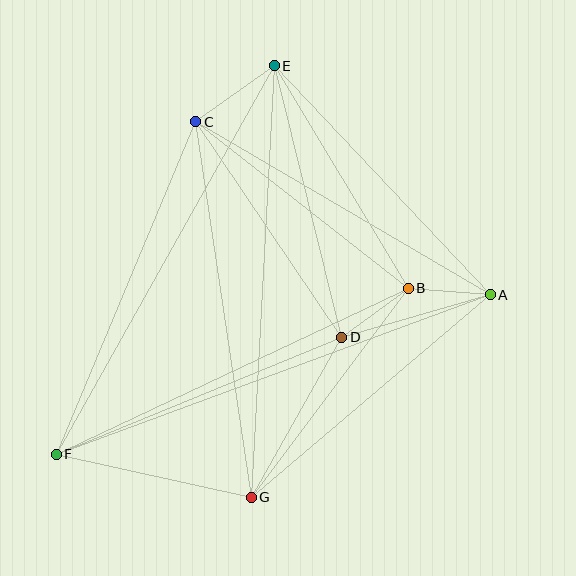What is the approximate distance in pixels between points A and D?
The distance between A and D is approximately 154 pixels.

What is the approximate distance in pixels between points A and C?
The distance between A and C is approximately 342 pixels.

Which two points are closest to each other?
Points A and B are closest to each other.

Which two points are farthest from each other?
Points A and F are farthest from each other.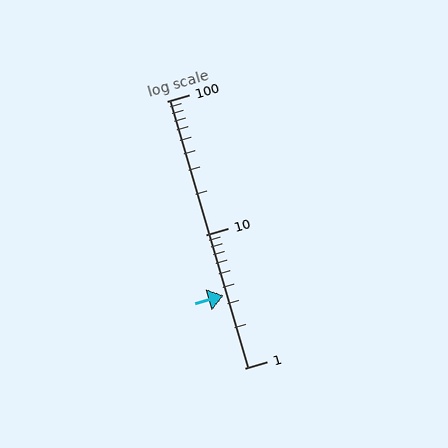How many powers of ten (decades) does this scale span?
The scale spans 2 decades, from 1 to 100.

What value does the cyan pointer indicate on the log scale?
The pointer indicates approximately 3.5.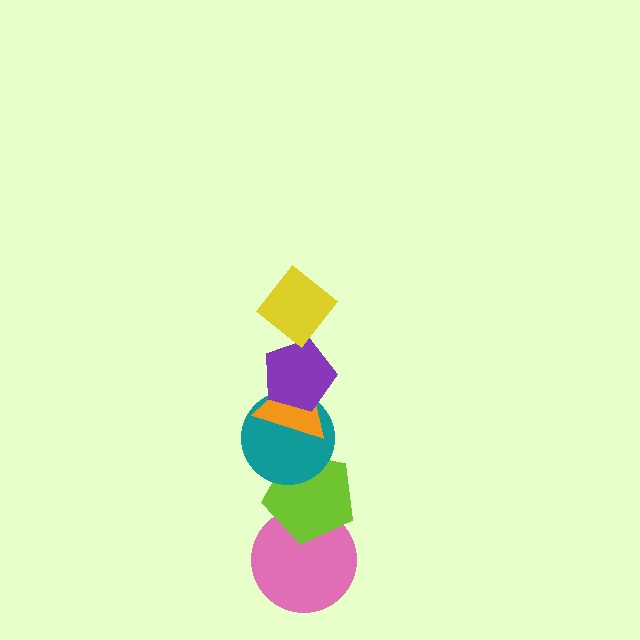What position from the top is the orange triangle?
The orange triangle is 3rd from the top.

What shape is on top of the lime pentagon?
The teal circle is on top of the lime pentagon.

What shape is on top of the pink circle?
The lime pentagon is on top of the pink circle.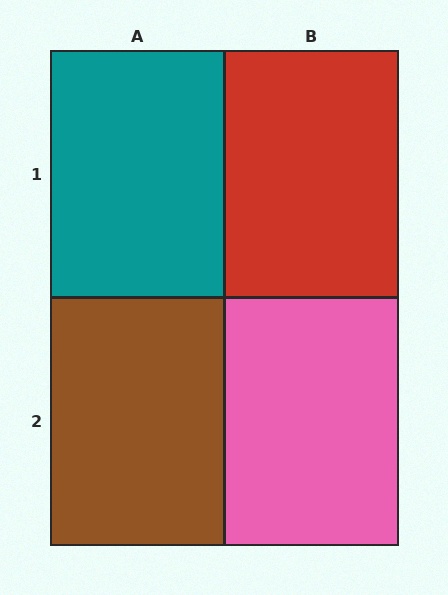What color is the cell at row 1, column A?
Teal.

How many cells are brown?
1 cell is brown.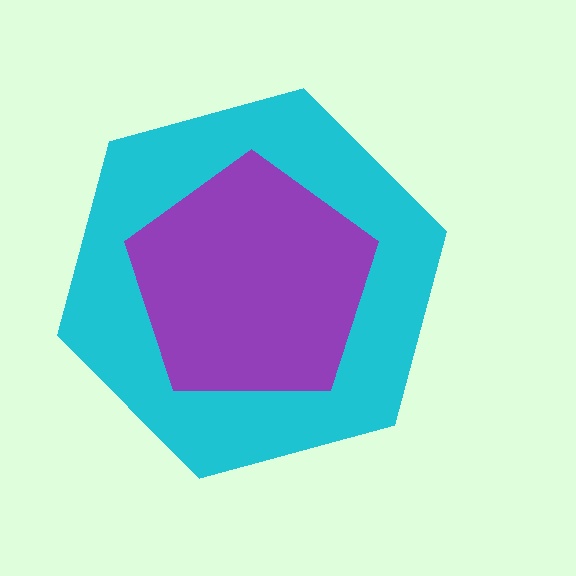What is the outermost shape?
The cyan hexagon.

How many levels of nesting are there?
2.